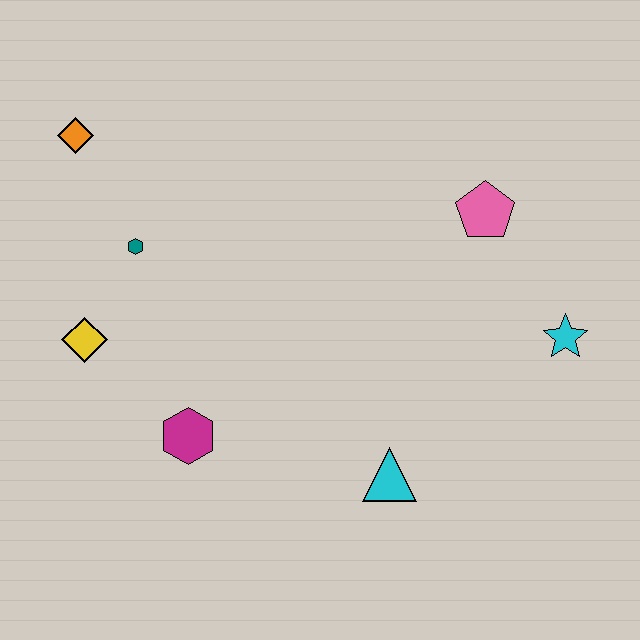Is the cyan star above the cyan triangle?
Yes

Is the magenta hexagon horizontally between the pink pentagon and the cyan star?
No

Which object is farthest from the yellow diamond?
The cyan star is farthest from the yellow diamond.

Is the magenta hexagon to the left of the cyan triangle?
Yes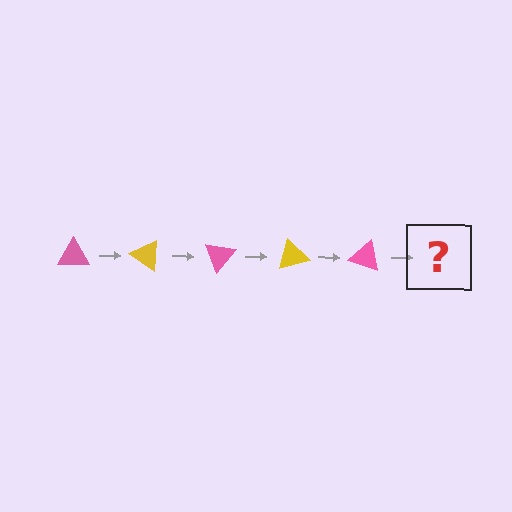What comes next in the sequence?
The next element should be a yellow triangle, rotated 175 degrees from the start.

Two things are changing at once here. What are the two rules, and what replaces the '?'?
The two rules are that it rotates 35 degrees each step and the color cycles through pink and yellow. The '?' should be a yellow triangle, rotated 175 degrees from the start.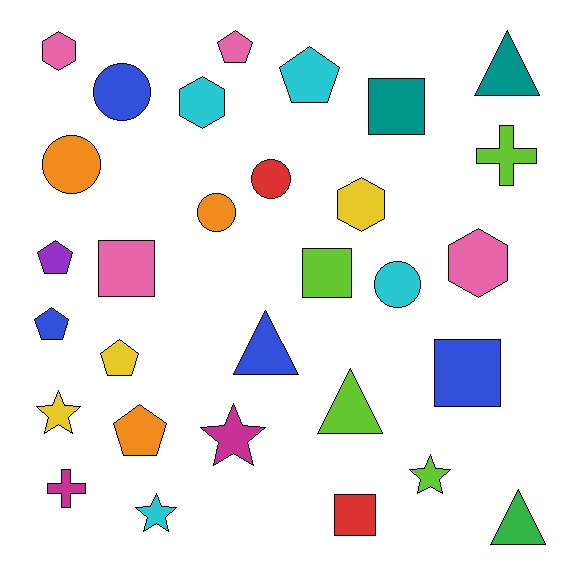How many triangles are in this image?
There are 4 triangles.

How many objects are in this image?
There are 30 objects.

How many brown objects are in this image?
There are no brown objects.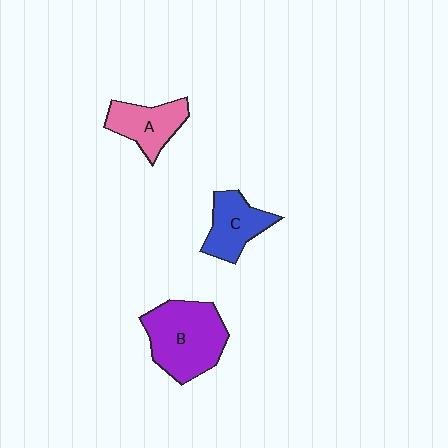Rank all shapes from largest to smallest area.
From largest to smallest: B (purple), C (blue), A (pink).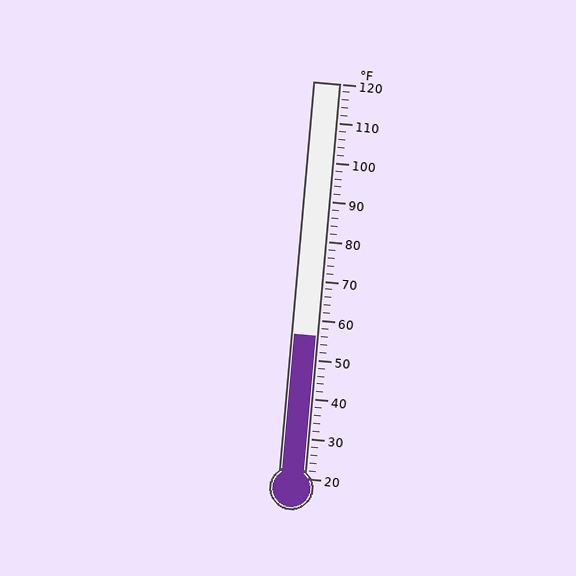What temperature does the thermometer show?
The thermometer shows approximately 56°F.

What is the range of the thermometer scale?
The thermometer scale ranges from 20°F to 120°F.